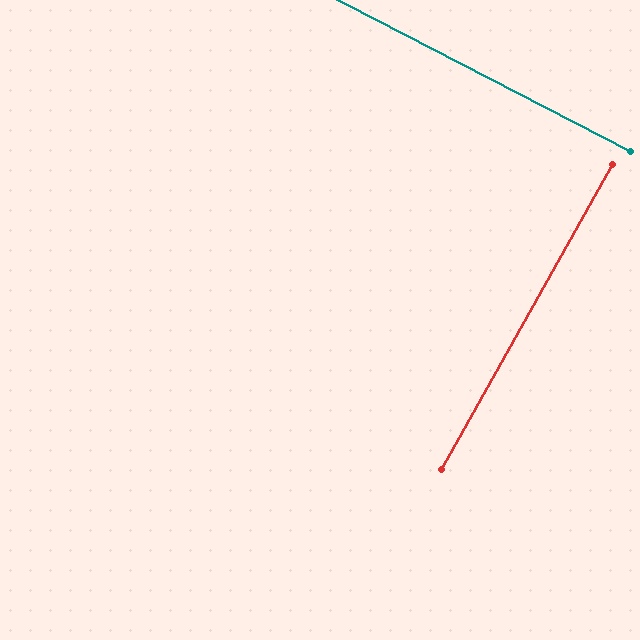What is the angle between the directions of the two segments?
Approximately 88 degrees.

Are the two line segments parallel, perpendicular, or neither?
Perpendicular — they meet at approximately 88°.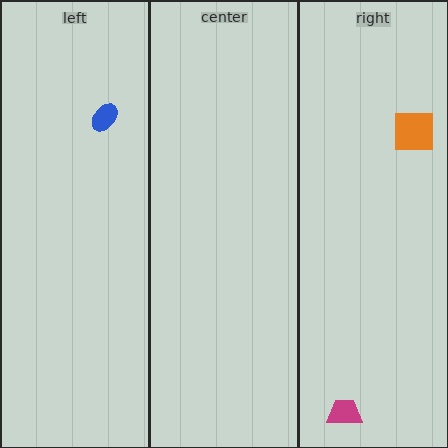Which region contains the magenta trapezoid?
The right region.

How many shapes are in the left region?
1.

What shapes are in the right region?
The magenta trapezoid, the orange square.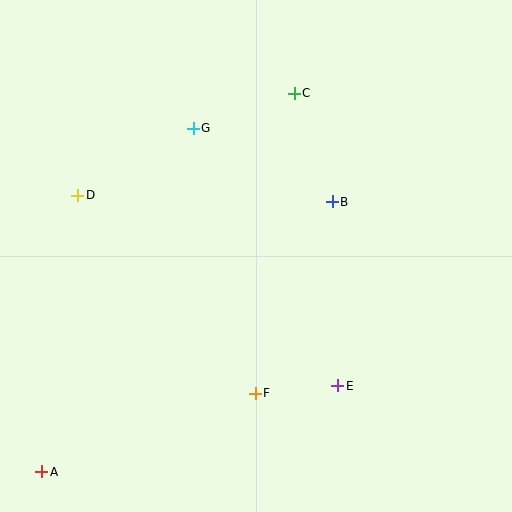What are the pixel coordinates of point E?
Point E is at (338, 386).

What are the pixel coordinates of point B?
Point B is at (332, 202).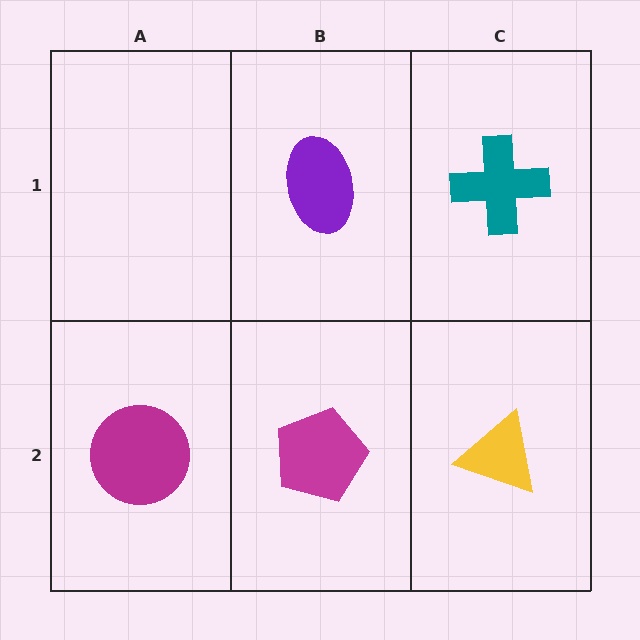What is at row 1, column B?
A purple ellipse.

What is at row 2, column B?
A magenta pentagon.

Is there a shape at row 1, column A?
No, that cell is empty.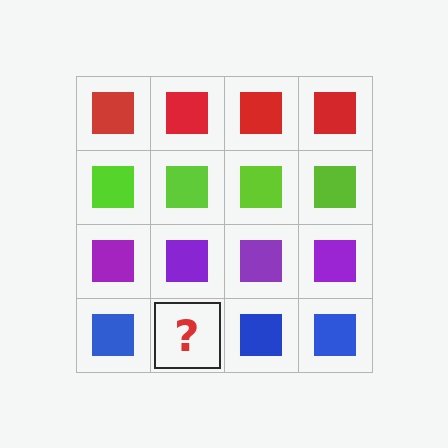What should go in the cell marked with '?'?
The missing cell should contain a blue square.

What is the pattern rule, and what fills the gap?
The rule is that each row has a consistent color. The gap should be filled with a blue square.